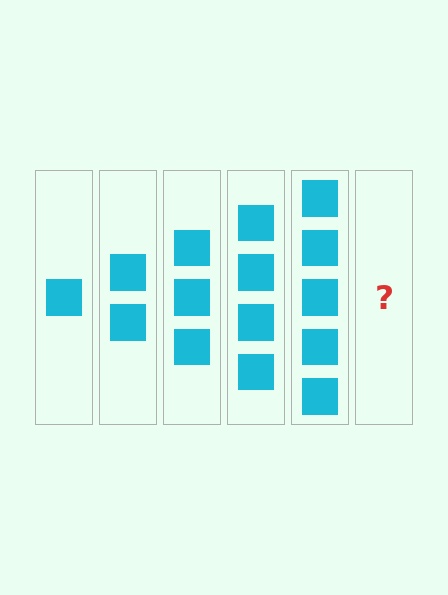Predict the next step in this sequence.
The next step is 6 squares.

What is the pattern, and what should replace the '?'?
The pattern is that each step adds one more square. The '?' should be 6 squares.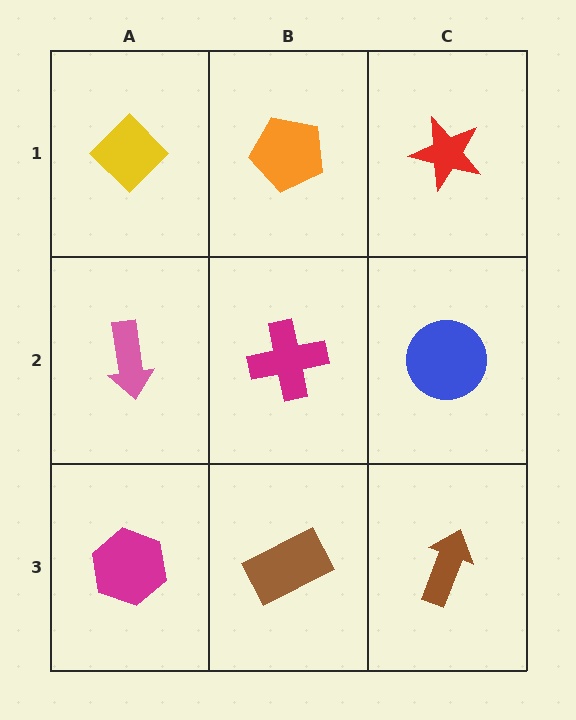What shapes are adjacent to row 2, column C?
A red star (row 1, column C), a brown arrow (row 3, column C), a magenta cross (row 2, column B).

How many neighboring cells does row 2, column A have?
3.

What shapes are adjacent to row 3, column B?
A magenta cross (row 2, column B), a magenta hexagon (row 3, column A), a brown arrow (row 3, column C).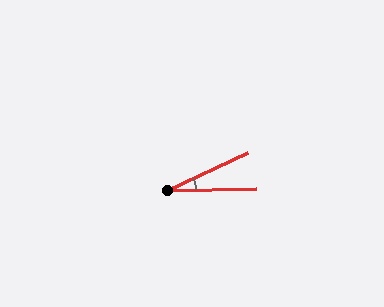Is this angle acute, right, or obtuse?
It is acute.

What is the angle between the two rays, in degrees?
Approximately 24 degrees.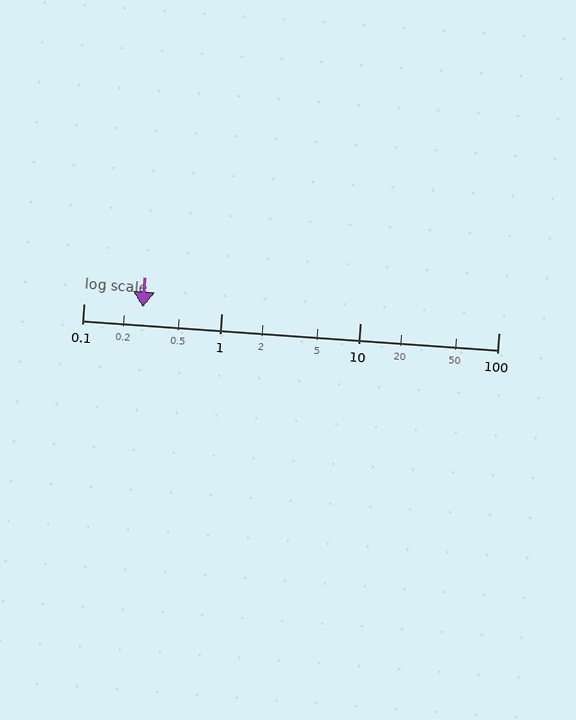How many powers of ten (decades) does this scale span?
The scale spans 3 decades, from 0.1 to 100.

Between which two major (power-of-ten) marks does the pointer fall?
The pointer is between 0.1 and 1.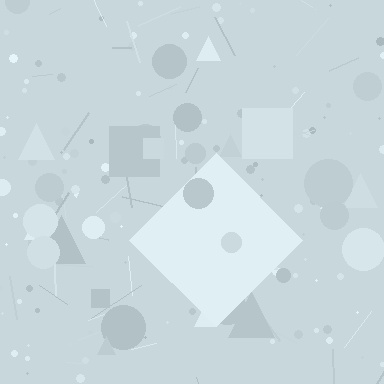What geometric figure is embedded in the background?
A diamond is embedded in the background.